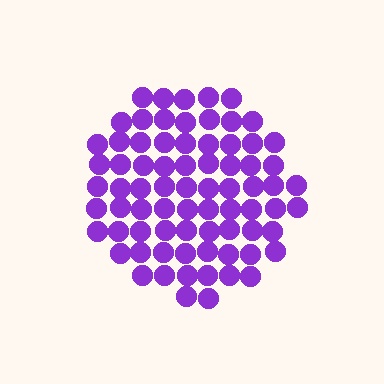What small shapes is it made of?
It is made of small circles.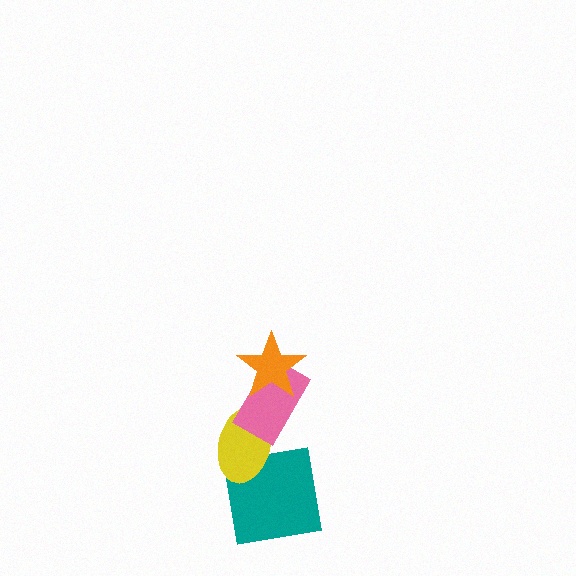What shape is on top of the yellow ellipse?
The pink rectangle is on top of the yellow ellipse.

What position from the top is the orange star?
The orange star is 1st from the top.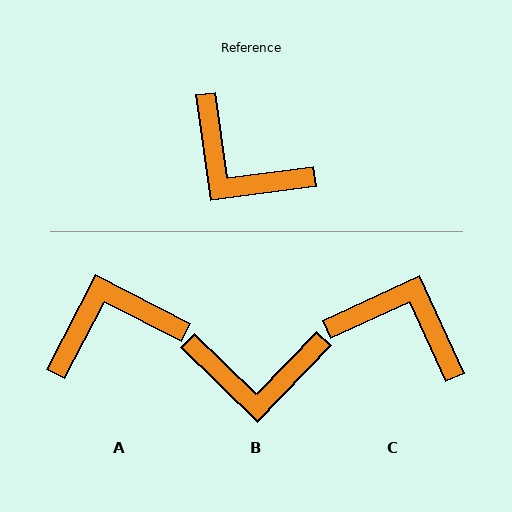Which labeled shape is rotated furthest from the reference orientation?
C, about 163 degrees away.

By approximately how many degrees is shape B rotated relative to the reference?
Approximately 38 degrees counter-clockwise.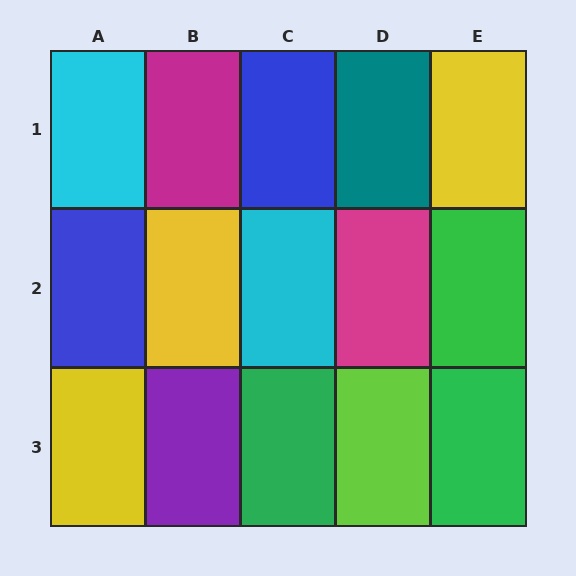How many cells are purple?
1 cell is purple.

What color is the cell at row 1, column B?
Magenta.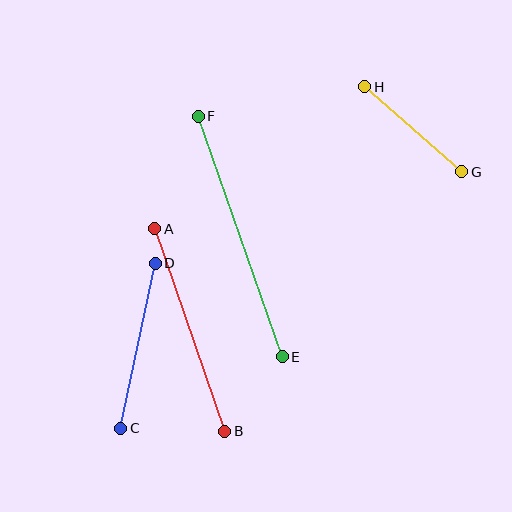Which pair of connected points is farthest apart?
Points E and F are farthest apart.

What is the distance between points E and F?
The distance is approximately 255 pixels.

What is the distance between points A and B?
The distance is approximately 214 pixels.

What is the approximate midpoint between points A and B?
The midpoint is at approximately (190, 330) pixels.